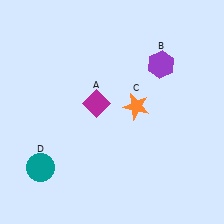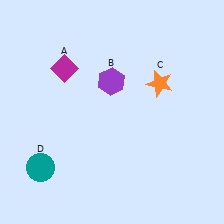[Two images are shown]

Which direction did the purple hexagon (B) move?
The purple hexagon (B) moved left.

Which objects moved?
The objects that moved are: the magenta diamond (A), the purple hexagon (B), the orange star (C).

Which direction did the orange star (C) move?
The orange star (C) moved right.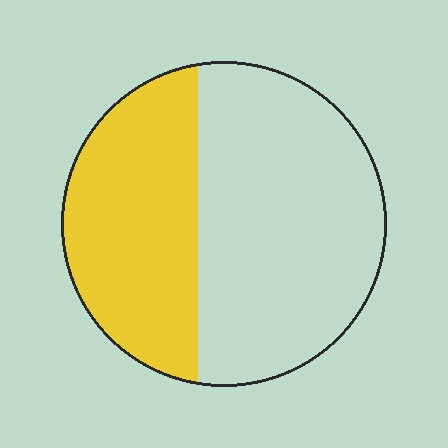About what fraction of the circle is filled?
About two fifths (2/5).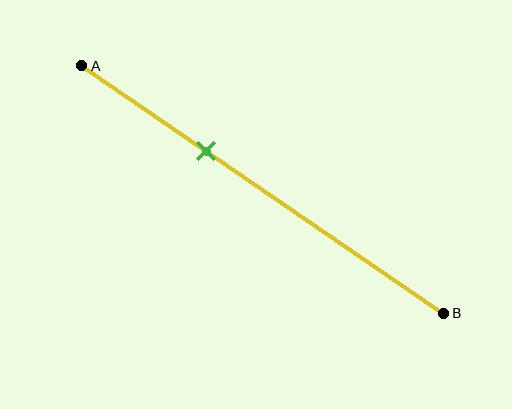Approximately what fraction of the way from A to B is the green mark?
The green mark is approximately 35% of the way from A to B.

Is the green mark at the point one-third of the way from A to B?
Yes, the mark is approximately at the one-third point.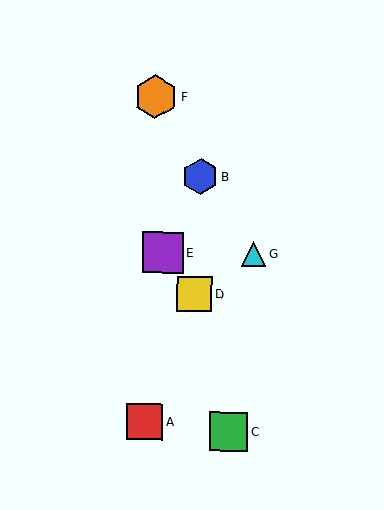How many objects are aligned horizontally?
2 objects (E, G) are aligned horizontally.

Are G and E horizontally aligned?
Yes, both are at y≈254.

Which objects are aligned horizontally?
Objects E, G are aligned horizontally.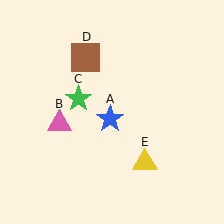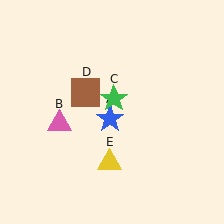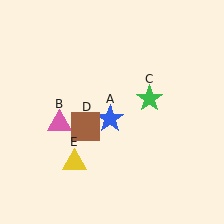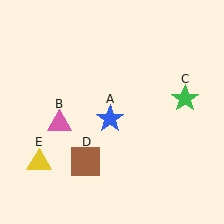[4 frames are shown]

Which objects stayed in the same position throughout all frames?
Blue star (object A) and pink triangle (object B) remained stationary.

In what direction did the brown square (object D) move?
The brown square (object D) moved down.